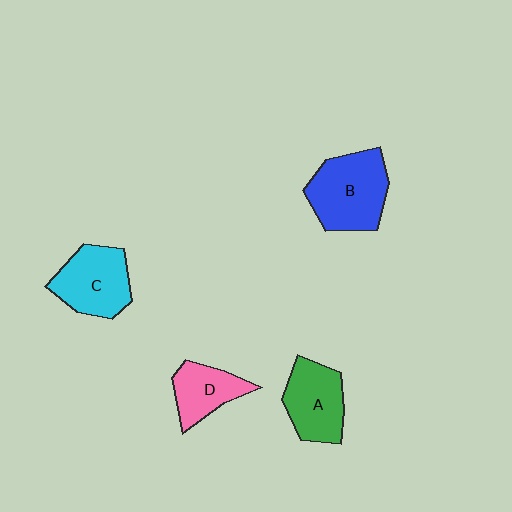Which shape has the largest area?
Shape B (blue).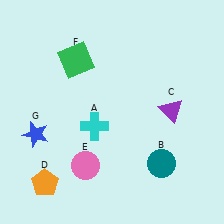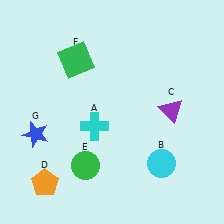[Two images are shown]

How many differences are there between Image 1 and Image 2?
There are 2 differences between the two images.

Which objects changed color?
B changed from teal to cyan. E changed from pink to green.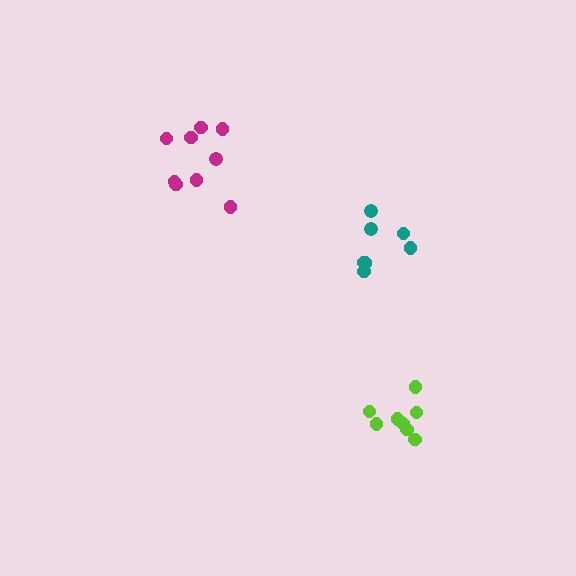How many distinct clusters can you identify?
There are 3 distinct clusters.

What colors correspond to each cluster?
The clusters are colored: teal, magenta, lime.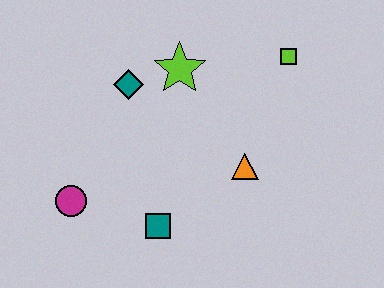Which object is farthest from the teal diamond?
The lime square is farthest from the teal diamond.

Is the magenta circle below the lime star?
Yes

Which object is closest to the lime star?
The teal diamond is closest to the lime star.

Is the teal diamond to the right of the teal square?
No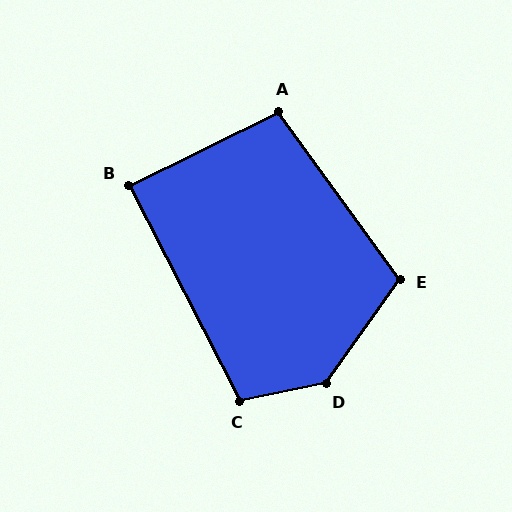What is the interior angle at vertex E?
Approximately 109 degrees (obtuse).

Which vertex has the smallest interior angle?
B, at approximately 89 degrees.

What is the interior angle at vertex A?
Approximately 100 degrees (obtuse).